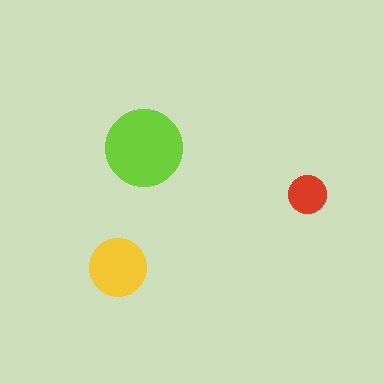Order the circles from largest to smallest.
the lime one, the yellow one, the red one.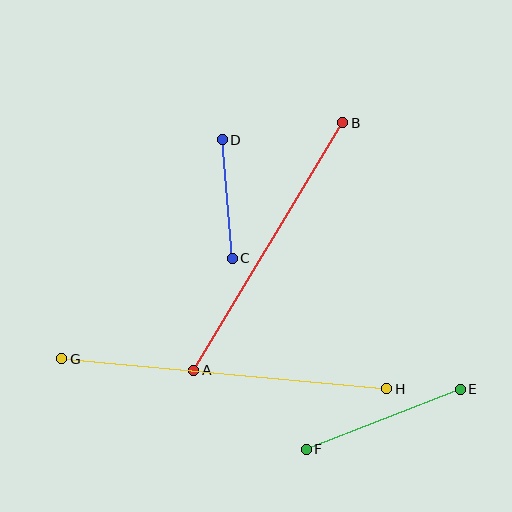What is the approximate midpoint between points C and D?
The midpoint is at approximately (227, 199) pixels.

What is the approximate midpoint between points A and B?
The midpoint is at approximately (268, 247) pixels.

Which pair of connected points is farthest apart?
Points G and H are farthest apart.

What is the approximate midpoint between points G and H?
The midpoint is at approximately (224, 374) pixels.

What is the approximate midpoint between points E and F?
The midpoint is at approximately (383, 419) pixels.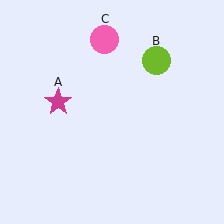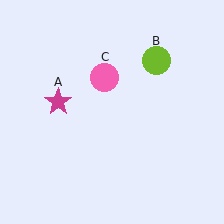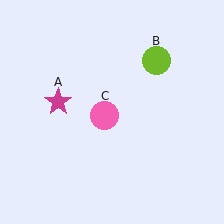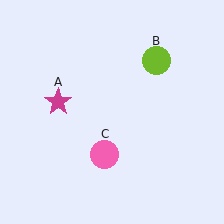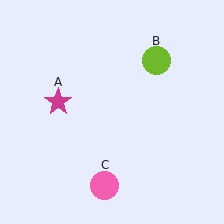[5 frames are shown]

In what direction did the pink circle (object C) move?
The pink circle (object C) moved down.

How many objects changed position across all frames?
1 object changed position: pink circle (object C).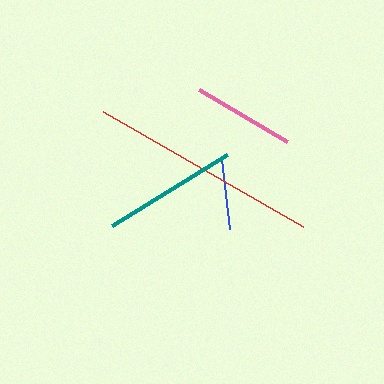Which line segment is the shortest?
The blue line is the shortest at approximately 70 pixels.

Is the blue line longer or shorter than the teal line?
The teal line is longer than the blue line.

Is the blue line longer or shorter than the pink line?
The pink line is longer than the blue line.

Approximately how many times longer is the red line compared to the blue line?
The red line is approximately 3.3 times the length of the blue line.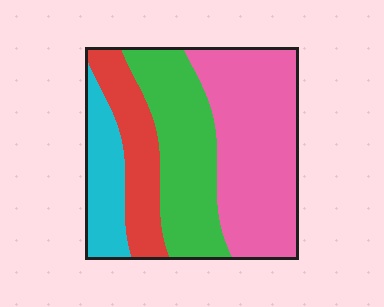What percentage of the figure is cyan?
Cyan takes up about one eighth (1/8) of the figure.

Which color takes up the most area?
Pink, at roughly 40%.